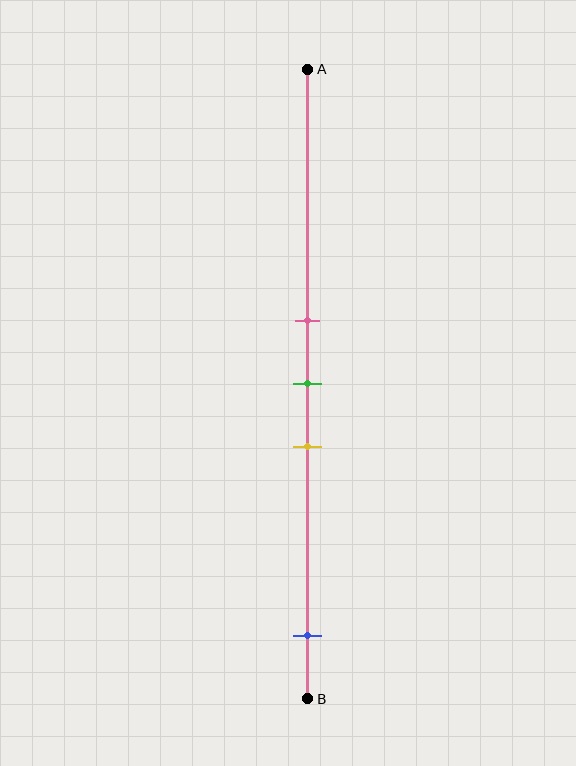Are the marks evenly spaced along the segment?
No, the marks are not evenly spaced.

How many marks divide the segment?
There are 4 marks dividing the segment.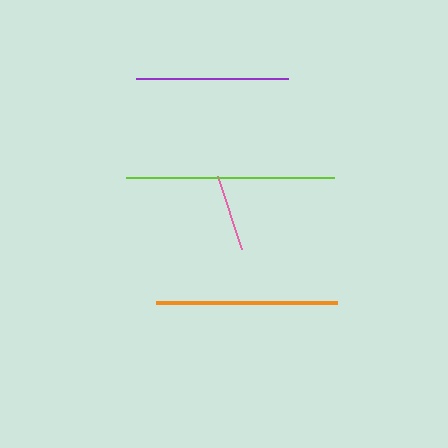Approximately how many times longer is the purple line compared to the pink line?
The purple line is approximately 2.0 times the length of the pink line.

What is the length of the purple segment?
The purple segment is approximately 152 pixels long.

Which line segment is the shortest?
The pink line is the shortest at approximately 77 pixels.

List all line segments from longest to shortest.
From longest to shortest: lime, orange, purple, pink.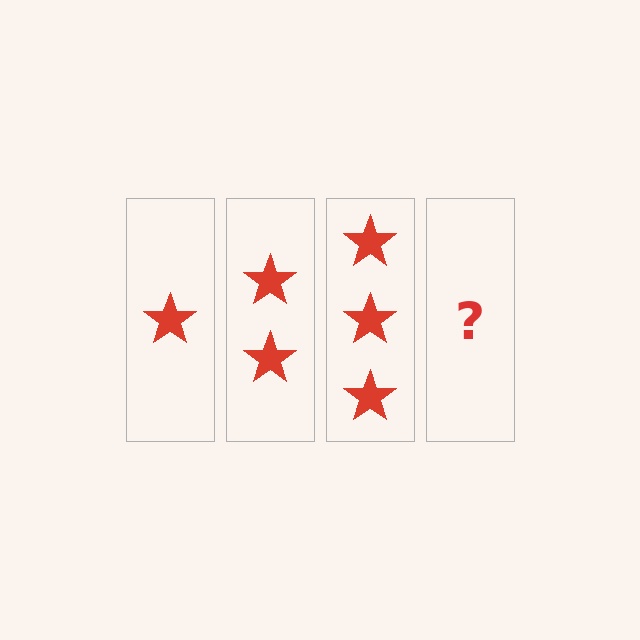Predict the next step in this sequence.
The next step is 4 stars.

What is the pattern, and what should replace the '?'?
The pattern is that each step adds one more star. The '?' should be 4 stars.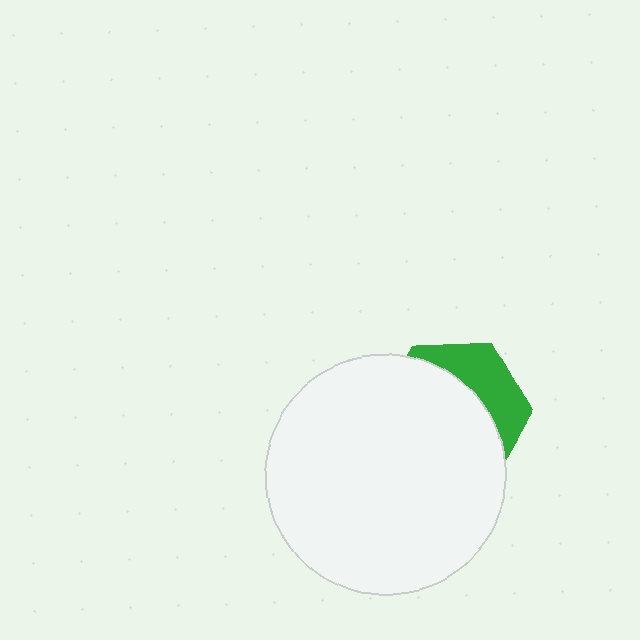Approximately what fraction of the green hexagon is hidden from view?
Roughly 69% of the green hexagon is hidden behind the white circle.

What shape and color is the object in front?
The object in front is a white circle.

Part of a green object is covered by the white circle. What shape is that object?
It is a hexagon.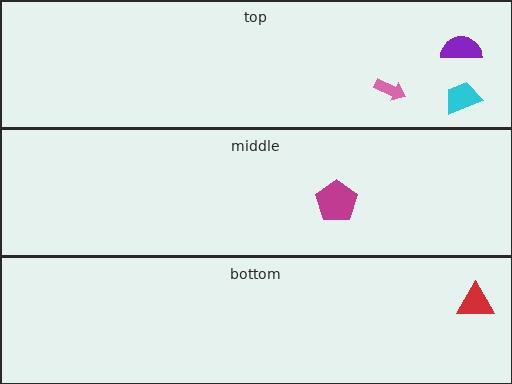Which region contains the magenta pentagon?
The middle region.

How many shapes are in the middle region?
1.